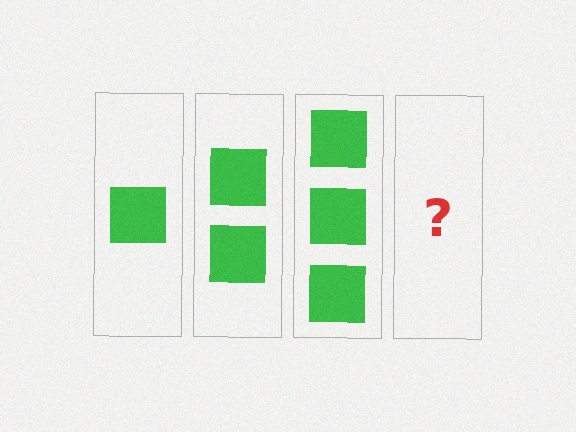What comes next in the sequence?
The next element should be 4 squares.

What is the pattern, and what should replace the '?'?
The pattern is that each step adds one more square. The '?' should be 4 squares.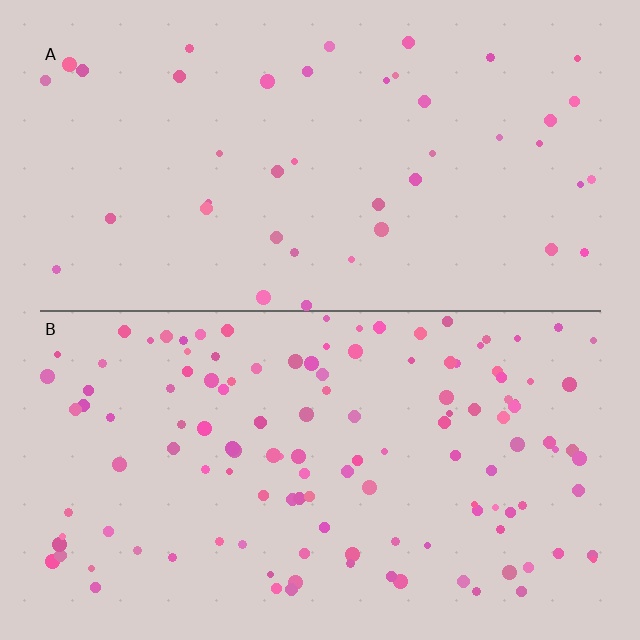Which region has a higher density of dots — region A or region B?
B (the bottom).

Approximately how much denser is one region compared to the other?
Approximately 3.0× — region B over region A.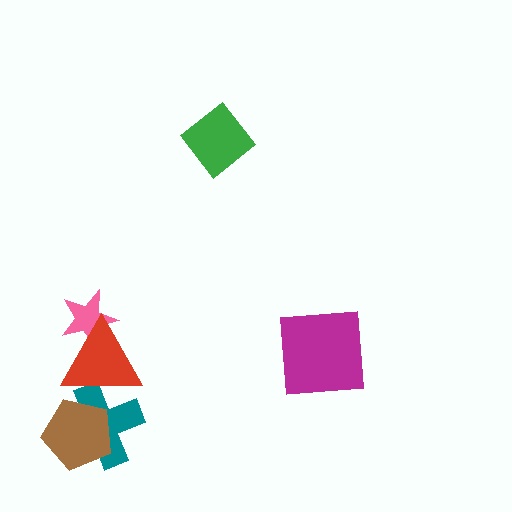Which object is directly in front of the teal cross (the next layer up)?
The brown pentagon is directly in front of the teal cross.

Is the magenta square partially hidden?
No, no other shape covers it.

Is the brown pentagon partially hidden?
Yes, it is partially covered by another shape.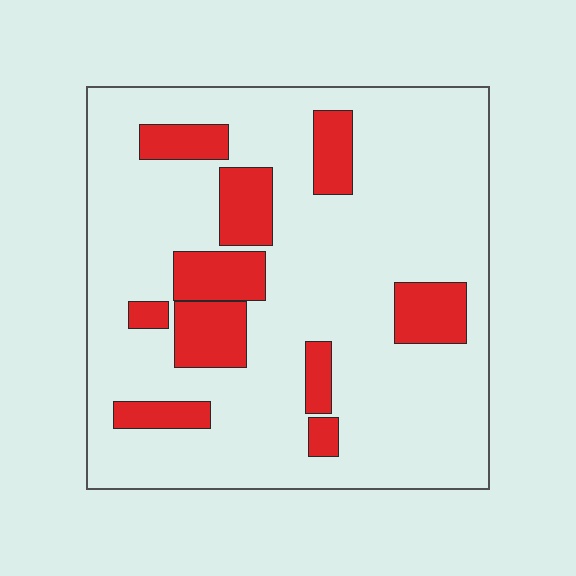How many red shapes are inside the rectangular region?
10.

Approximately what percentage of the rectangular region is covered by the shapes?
Approximately 20%.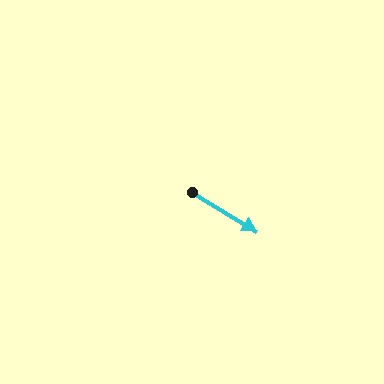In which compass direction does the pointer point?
Southeast.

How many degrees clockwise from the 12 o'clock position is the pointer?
Approximately 121 degrees.